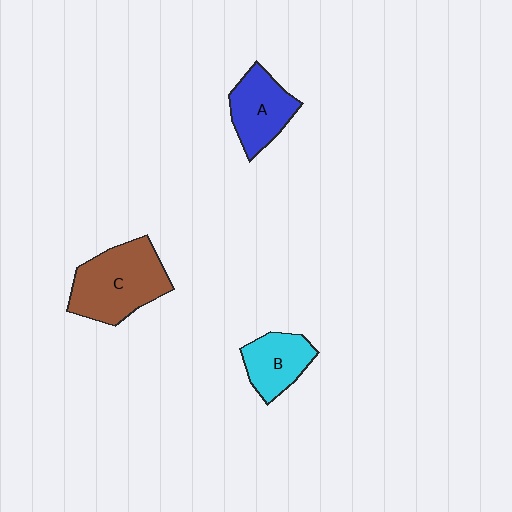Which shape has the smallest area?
Shape B (cyan).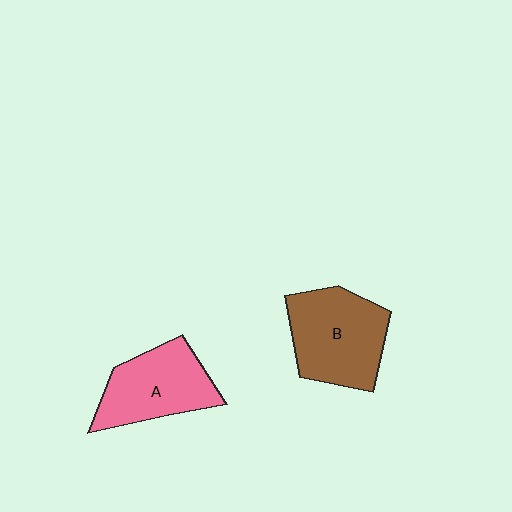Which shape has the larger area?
Shape B (brown).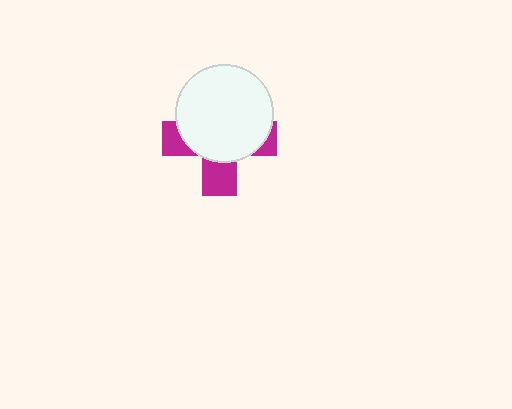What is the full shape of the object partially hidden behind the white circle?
The partially hidden object is a magenta cross.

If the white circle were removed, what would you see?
You would see the complete magenta cross.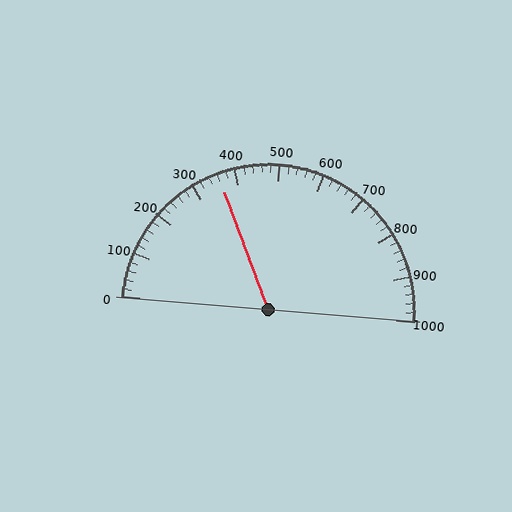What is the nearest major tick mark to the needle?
The nearest major tick mark is 400.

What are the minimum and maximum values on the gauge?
The gauge ranges from 0 to 1000.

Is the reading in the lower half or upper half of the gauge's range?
The reading is in the lower half of the range (0 to 1000).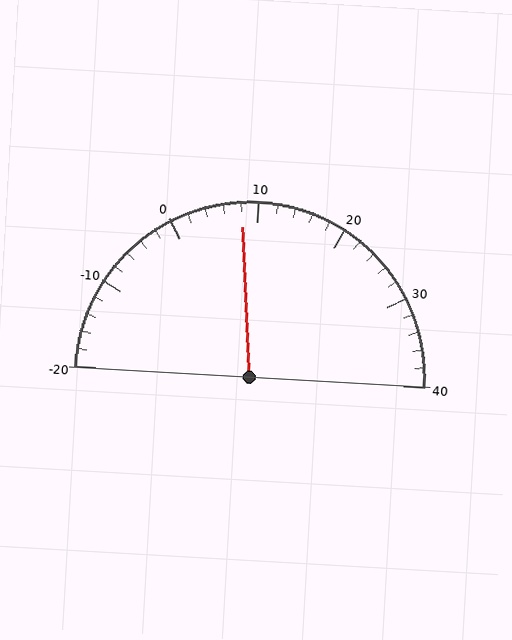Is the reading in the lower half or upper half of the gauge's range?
The reading is in the lower half of the range (-20 to 40).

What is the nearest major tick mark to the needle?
The nearest major tick mark is 10.